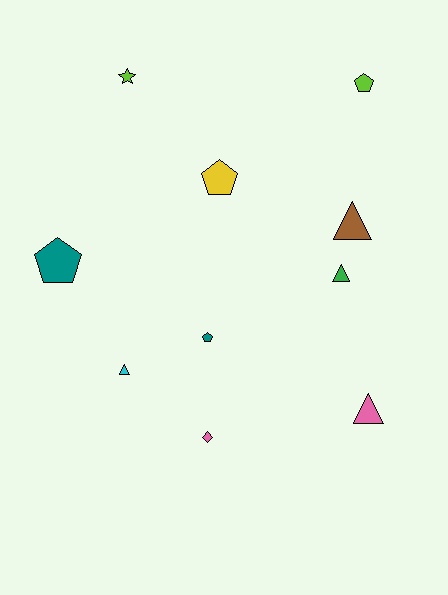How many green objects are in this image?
There is 1 green object.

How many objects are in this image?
There are 10 objects.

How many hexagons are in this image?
There are no hexagons.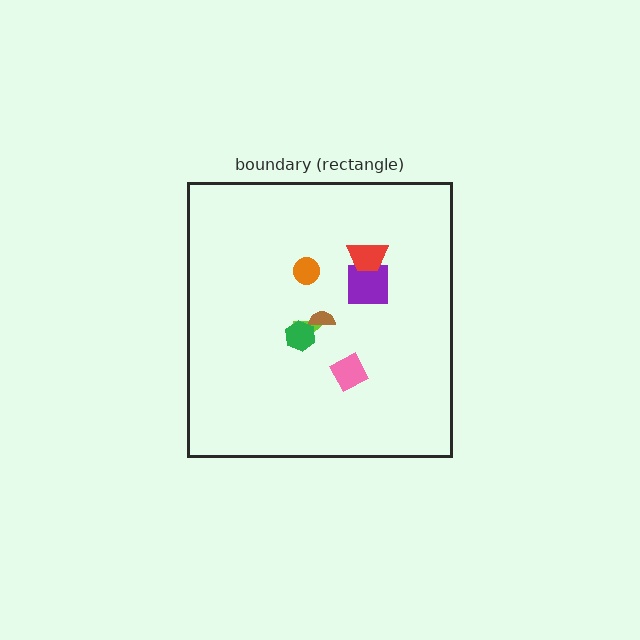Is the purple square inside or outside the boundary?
Inside.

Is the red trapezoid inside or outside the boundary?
Inside.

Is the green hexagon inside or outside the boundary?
Inside.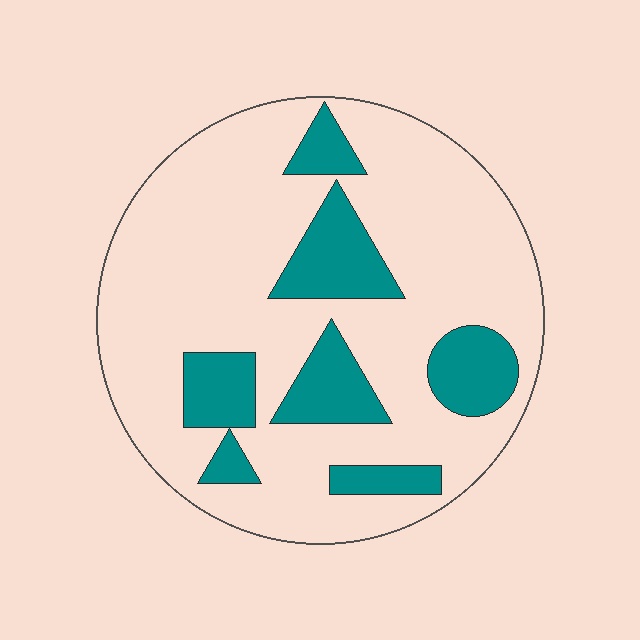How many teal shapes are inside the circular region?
7.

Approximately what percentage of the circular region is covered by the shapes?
Approximately 25%.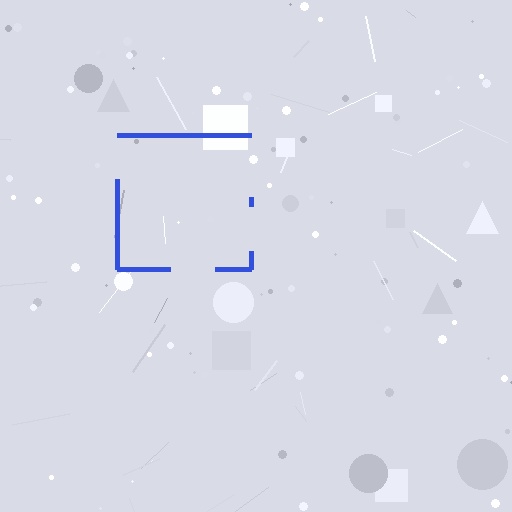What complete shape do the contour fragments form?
The contour fragments form a square.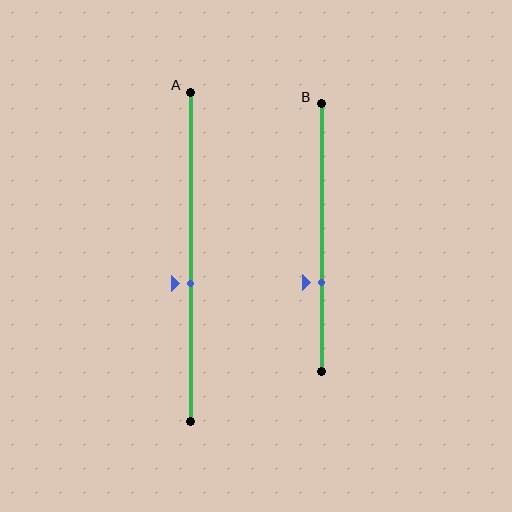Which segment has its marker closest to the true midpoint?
Segment A has its marker closest to the true midpoint.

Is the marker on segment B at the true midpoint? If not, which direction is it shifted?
No, the marker on segment B is shifted downward by about 17% of the segment length.